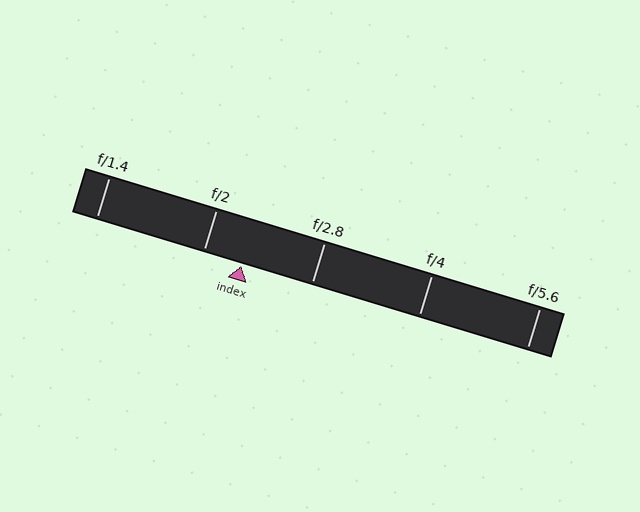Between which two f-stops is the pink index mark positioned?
The index mark is between f/2 and f/2.8.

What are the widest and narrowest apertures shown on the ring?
The widest aperture shown is f/1.4 and the narrowest is f/5.6.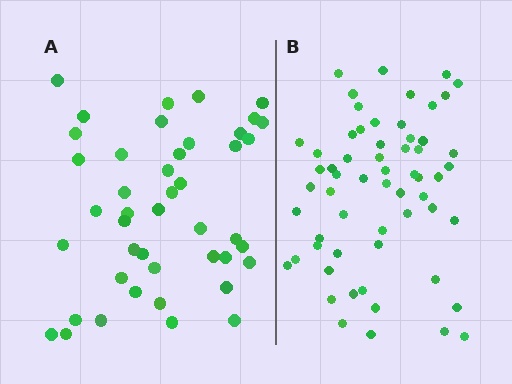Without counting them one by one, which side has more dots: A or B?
Region B (the right region) has more dots.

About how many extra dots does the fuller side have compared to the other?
Region B has approximately 15 more dots than region A.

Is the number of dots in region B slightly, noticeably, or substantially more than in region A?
Region B has noticeably more, but not dramatically so. The ratio is roughly 1.4 to 1.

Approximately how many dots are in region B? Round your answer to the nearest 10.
About 60 dots.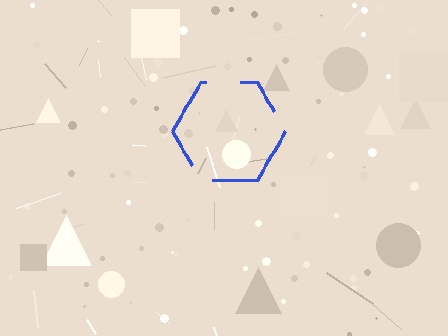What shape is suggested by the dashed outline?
The dashed outline suggests a hexagon.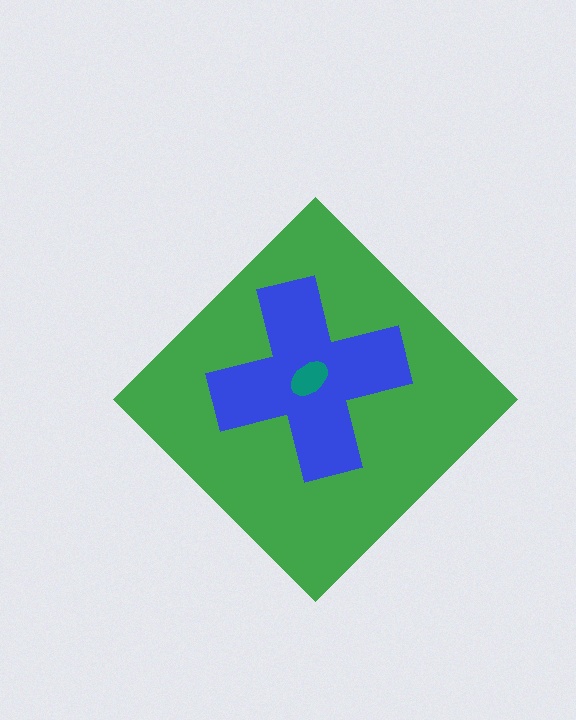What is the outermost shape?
The green diamond.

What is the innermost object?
The teal ellipse.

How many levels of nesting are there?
3.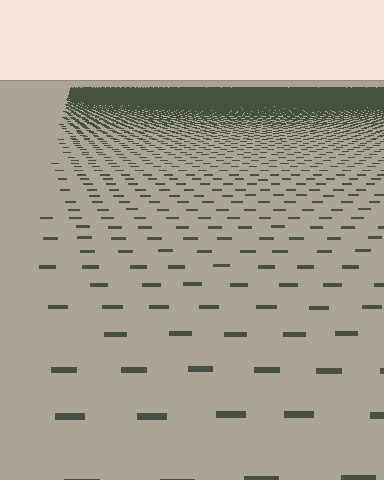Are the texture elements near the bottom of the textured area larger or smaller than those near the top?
Larger. Near the bottom, elements are closer to the viewer and appear at a bigger on-screen size.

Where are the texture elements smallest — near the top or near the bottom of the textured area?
Near the top.